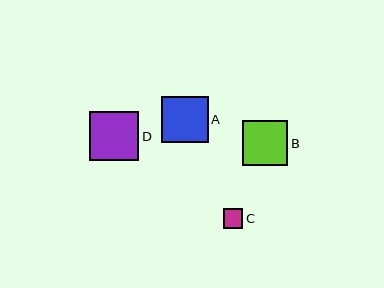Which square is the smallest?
Square C is the smallest with a size of approximately 19 pixels.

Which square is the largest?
Square D is the largest with a size of approximately 50 pixels.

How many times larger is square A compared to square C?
Square A is approximately 2.4 times the size of square C.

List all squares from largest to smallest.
From largest to smallest: D, A, B, C.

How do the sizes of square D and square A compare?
Square D and square A are approximately the same size.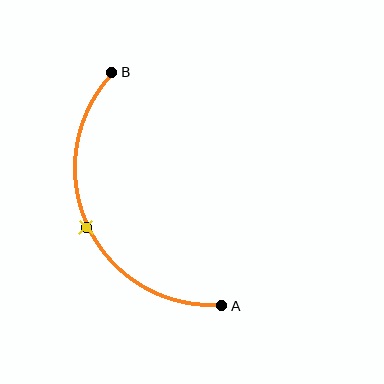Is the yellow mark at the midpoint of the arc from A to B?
Yes. The yellow mark lies on the arc at equal arc-length from both A and B — it is the arc midpoint.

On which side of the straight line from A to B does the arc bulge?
The arc bulges to the left of the straight line connecting A and B.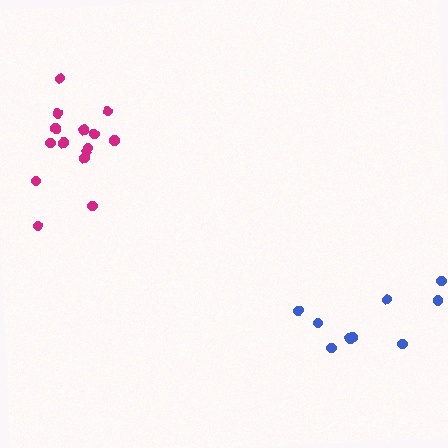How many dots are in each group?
Group 1: 9 dots, Group 2: 15 dots (24 total).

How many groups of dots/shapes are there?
There are 2 groups.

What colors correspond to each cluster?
The clusters are colored: blue, magenta.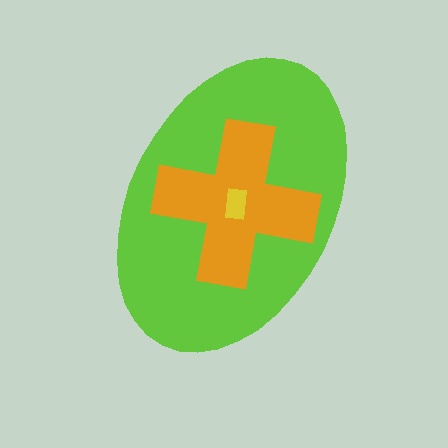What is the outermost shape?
The lime ellipse.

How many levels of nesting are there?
3.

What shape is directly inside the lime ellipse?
The orange cross.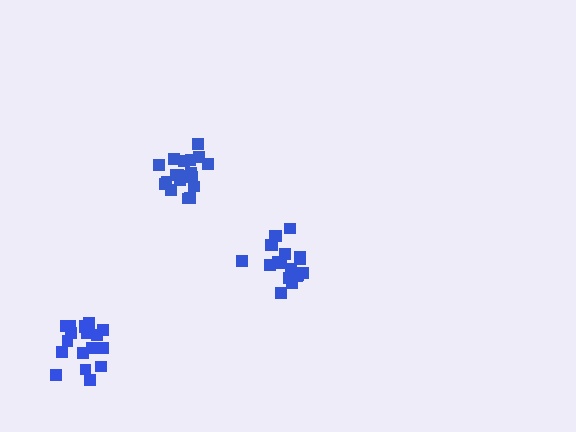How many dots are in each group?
Group 1: 20 dots, Group 2: 18 dots, Group 3: 20 dots (58 total).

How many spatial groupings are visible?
There are 3 spatial groupings.